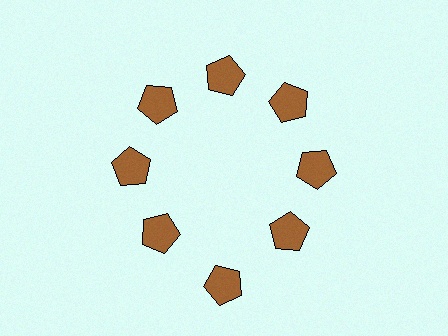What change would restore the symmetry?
The symmetry would be restored by moving it inward, back onto the ring so that all 8 pentagons sit at equal angles and equal distance from the center.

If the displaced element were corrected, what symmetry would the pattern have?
It would have 8-fold rotational symmetry — the pattern would map onto itself every 45 degrees.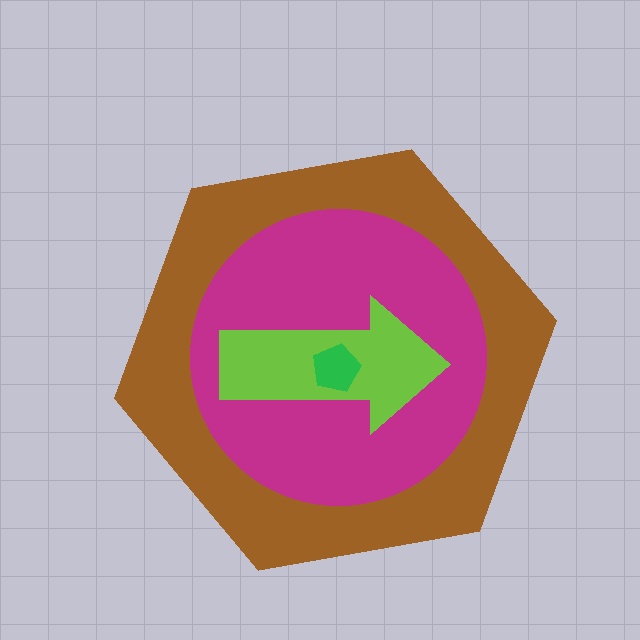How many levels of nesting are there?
4.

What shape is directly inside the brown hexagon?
The magenta circle.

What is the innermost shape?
The green pentagon.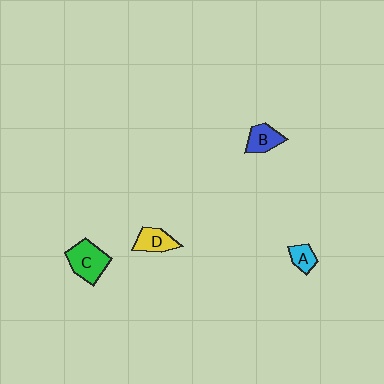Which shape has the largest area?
Shape C (green).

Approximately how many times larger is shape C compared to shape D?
Approximately 1.5 times.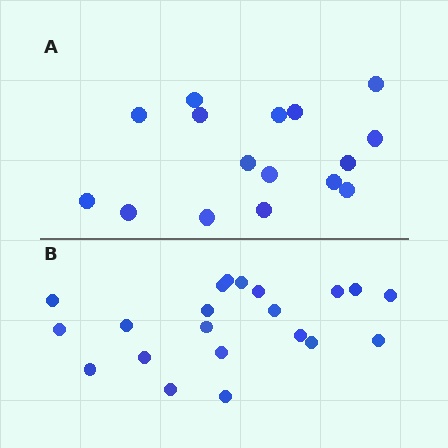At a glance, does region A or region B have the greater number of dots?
Region B (the bottom region) has more dots.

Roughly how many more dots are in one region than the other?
Region B has about 5 more dots than region A.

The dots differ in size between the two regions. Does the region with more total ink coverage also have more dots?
No. Region A has more total ink coverage because its dots are larger, but region B actually contains more individual dots. Total area can be misleading — the number of items is what matters here.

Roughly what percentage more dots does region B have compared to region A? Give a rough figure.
About 30% more.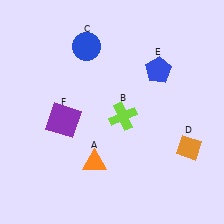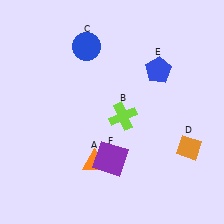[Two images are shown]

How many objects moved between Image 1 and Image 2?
1 object moved between the two images.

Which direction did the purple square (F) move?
The purple square (F) moved right.